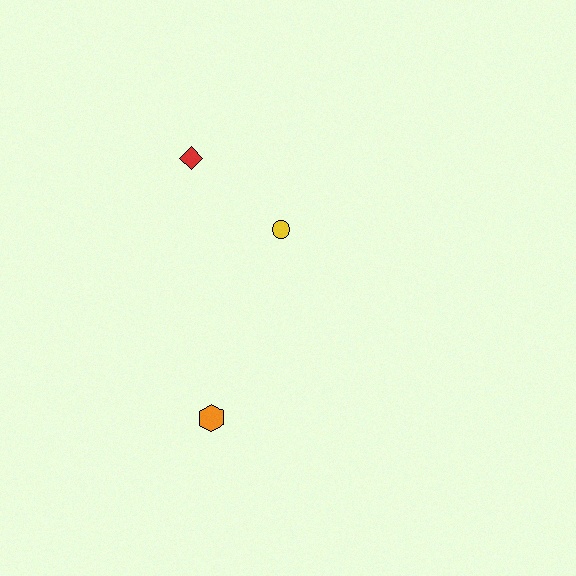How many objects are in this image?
There are 3 objects.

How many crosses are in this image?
There are no crosses.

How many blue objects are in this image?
There are no blue objects.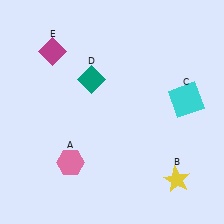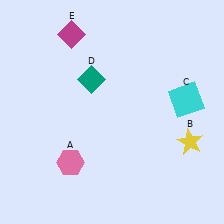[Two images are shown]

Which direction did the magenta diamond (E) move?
The magenta diamond (E) moved right.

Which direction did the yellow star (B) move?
The yellow star (B) moved up.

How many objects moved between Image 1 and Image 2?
2 objects moved between the two images.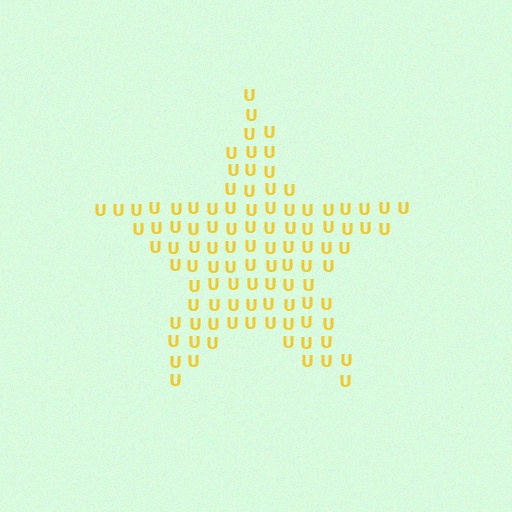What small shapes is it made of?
It is made of small letter U's.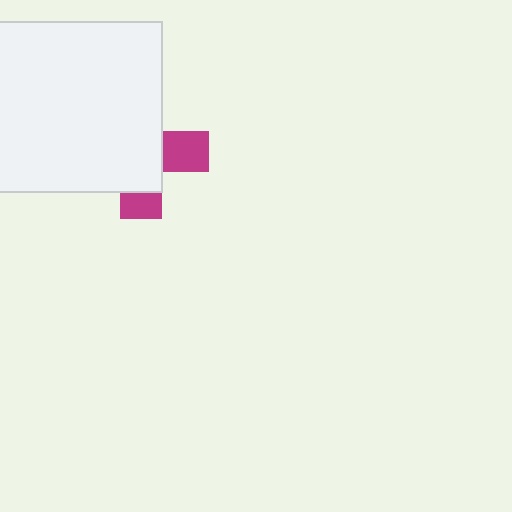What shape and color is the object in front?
The object in front is a white square.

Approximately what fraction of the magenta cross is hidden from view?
Roughly 69% of the magenta cross is hidden behind the white square.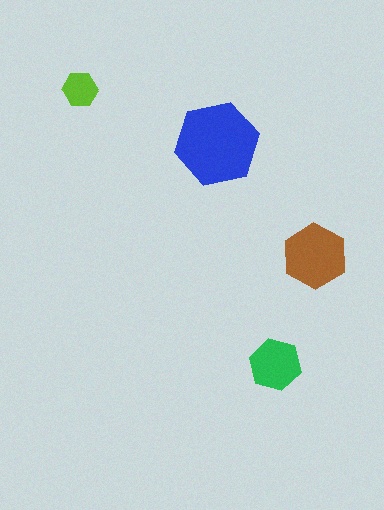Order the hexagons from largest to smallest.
the blue one, the brown one, the green one, the lime one.